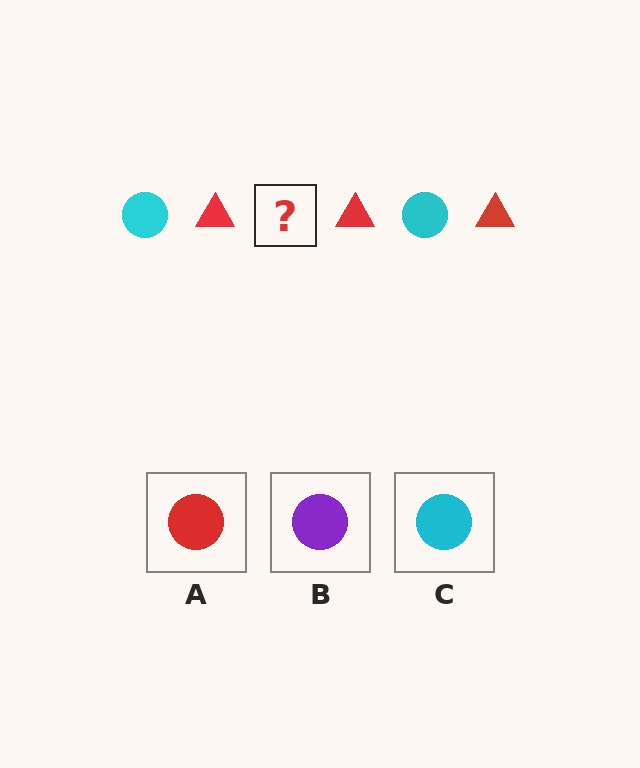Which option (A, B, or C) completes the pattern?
C.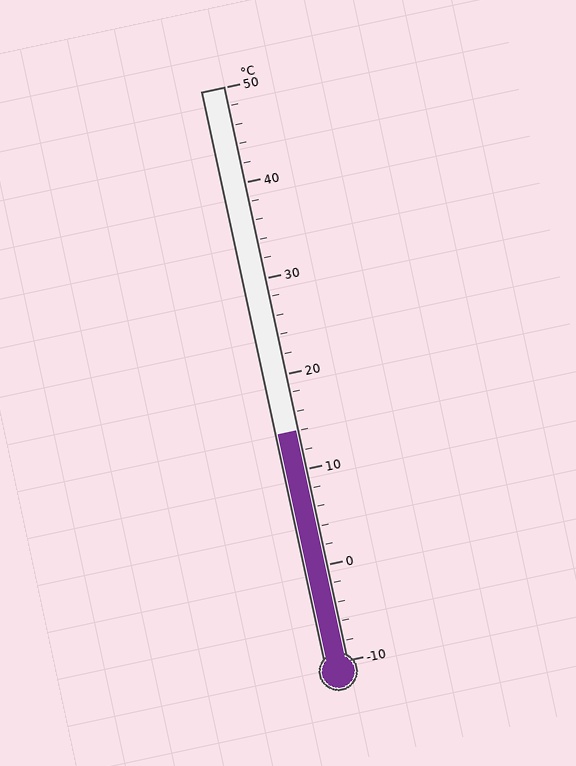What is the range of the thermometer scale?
The thermometer scale ranges from -10°C to 50°C.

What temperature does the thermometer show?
The thermometer shows approximately 14°C.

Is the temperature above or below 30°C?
The temperature is below 30°C.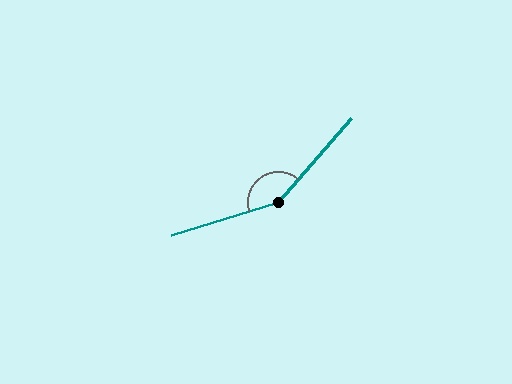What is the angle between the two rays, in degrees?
Approximately 148 degrees.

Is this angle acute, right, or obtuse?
It is obtuse.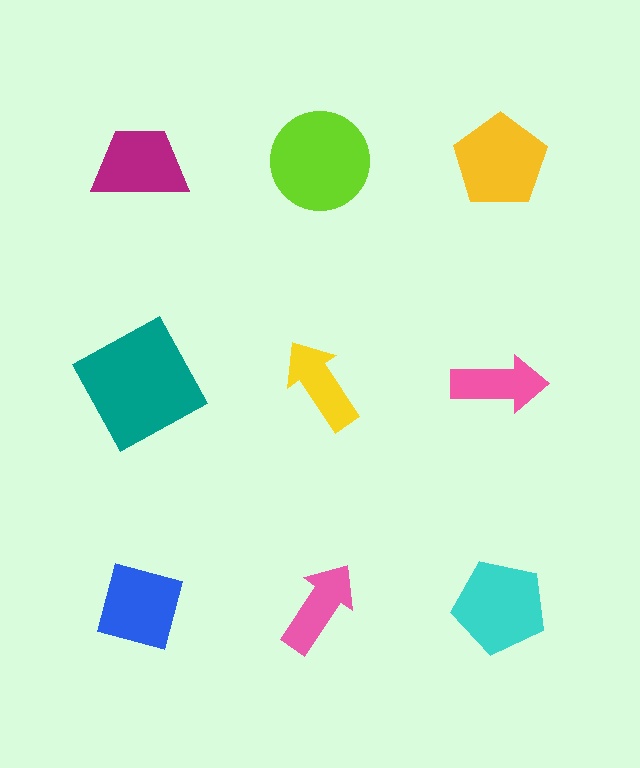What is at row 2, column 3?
A pink arrow.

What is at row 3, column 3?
A cyan pentagon.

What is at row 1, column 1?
A magenta trapezoid.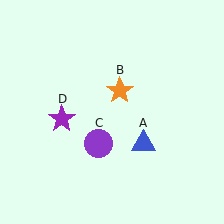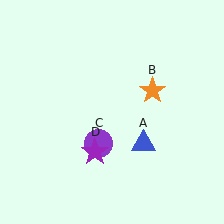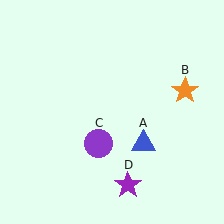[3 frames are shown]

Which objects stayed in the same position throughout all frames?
Blue triangle (object A) and purple circle (object C) remained stationary.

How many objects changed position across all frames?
2 objects changed position: orange star (object B), purple star (object D).